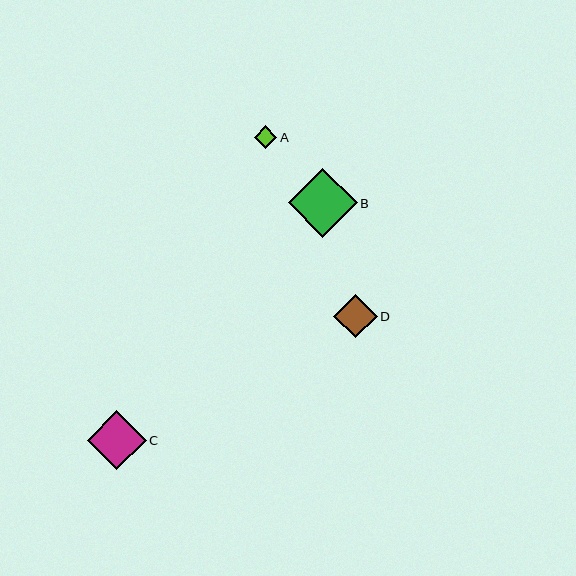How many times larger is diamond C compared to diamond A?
Diamond C is approximately 2.6 times the size of diamond A.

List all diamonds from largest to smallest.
From largest to smallest: B, C, D, A.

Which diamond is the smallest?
Diamond A is the smallest with a size of approximately 22 pixels.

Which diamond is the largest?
Diamond B is the largest with a size of approximately 69 pixels.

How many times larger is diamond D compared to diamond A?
Diamond D is approximately 1.9 times the size of diamond A.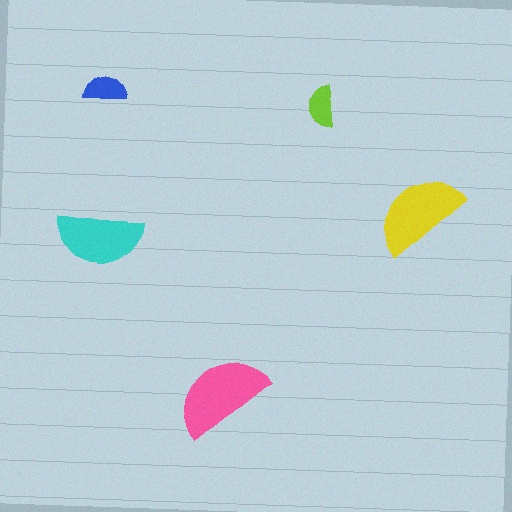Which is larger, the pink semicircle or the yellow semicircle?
The pink one.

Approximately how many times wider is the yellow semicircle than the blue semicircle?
About 2 times wider.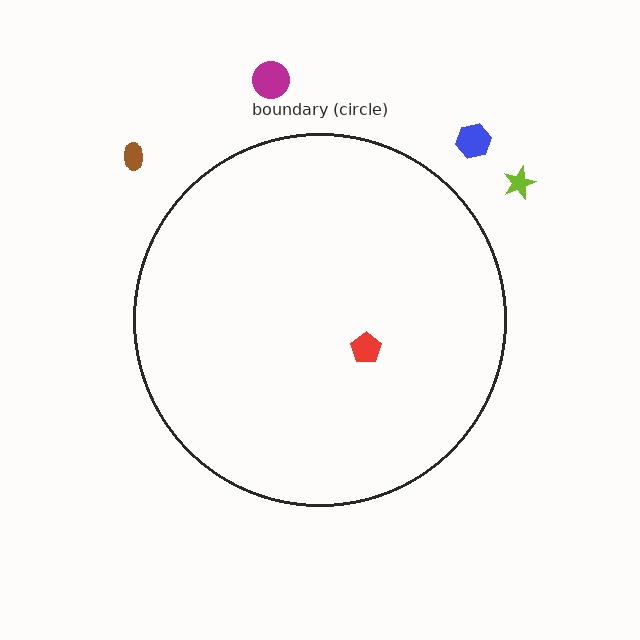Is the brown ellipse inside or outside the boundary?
Outside.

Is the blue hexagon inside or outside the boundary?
Outside.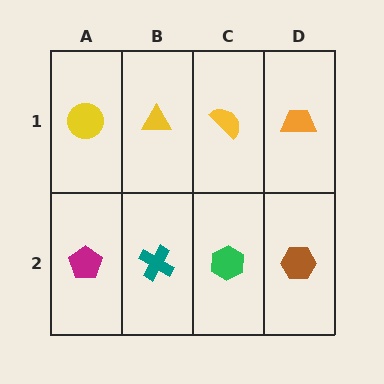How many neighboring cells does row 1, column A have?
2.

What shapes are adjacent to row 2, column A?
A yellow circle (row 1, column A), a teal cross (row 2, column B).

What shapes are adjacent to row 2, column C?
A yellow semicircle (row 1, column C), a teal cross (row 2, column B), a brown hexagon (row 2, column D).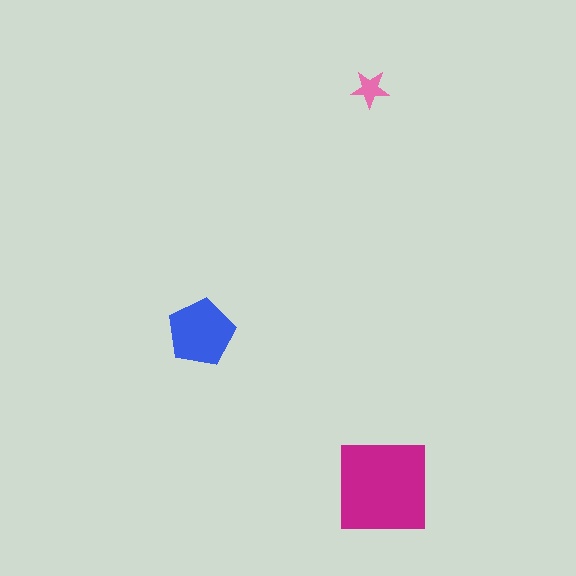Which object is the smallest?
The pink star.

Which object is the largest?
The magenta square.